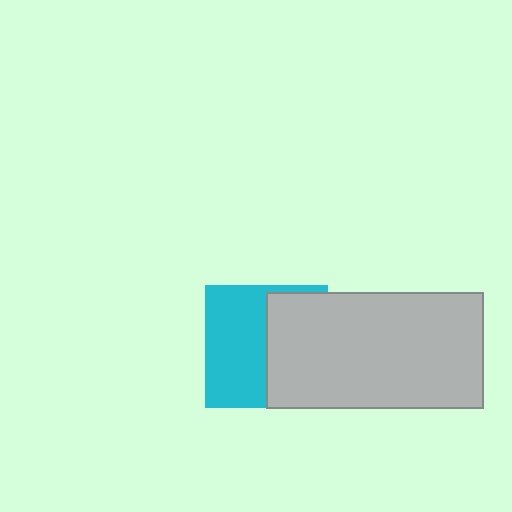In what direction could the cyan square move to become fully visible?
The cyan square could move left. That would shift it out from behind the light gray rectangle entirely.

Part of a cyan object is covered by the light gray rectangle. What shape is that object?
It is a square.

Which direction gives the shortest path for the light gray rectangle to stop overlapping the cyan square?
Moving right gives the shortest separation.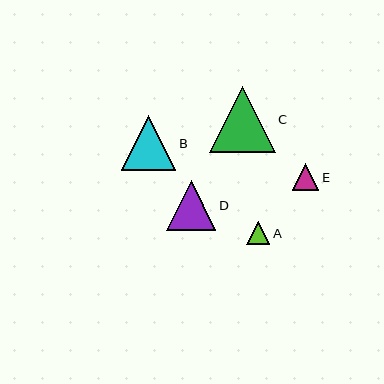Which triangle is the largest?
Triangle C is the largest with a size of approximately 66 pixels.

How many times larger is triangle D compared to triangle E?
Triangle D is approximately 1.9 times the size of triangle E.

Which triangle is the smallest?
Triangle A is the smallest with a size of approximately 23 pixels.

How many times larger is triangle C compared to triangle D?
Triangle C is approximately 1.3 times the size of triangle D.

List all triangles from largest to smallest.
From largest to smallest: C, B, D, E, A.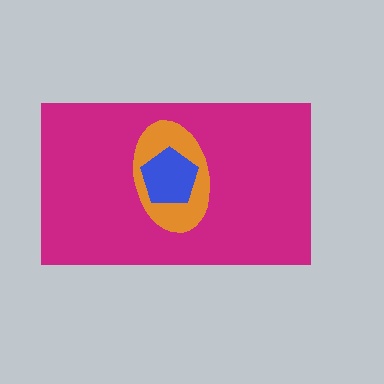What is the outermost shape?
The magenta rectangle.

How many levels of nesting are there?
3.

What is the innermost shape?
The blue pentagon.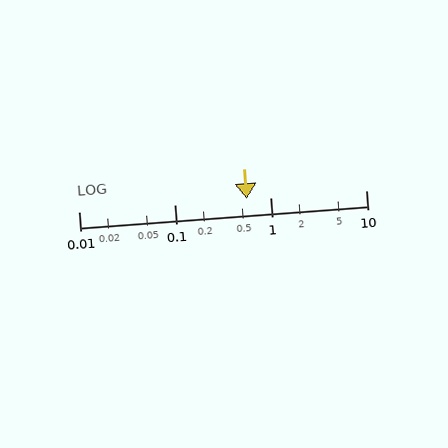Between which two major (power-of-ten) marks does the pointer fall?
The pointer is between 0.1 and 1.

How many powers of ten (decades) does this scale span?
The scale spans 3 decades, from 0.01 to 10.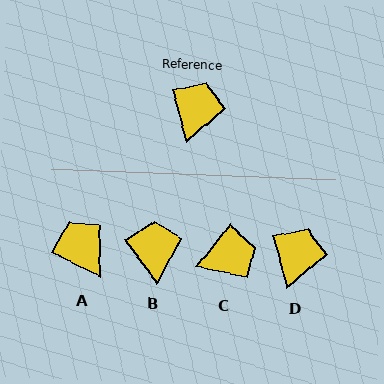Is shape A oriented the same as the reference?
No, it is off by about 49 degrees.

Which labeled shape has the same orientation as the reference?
D.